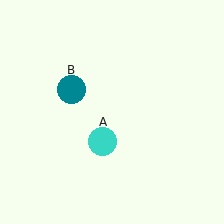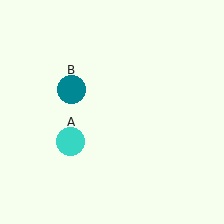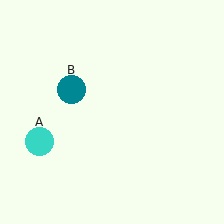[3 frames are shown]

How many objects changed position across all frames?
1 object changed position: cyan circle (object A).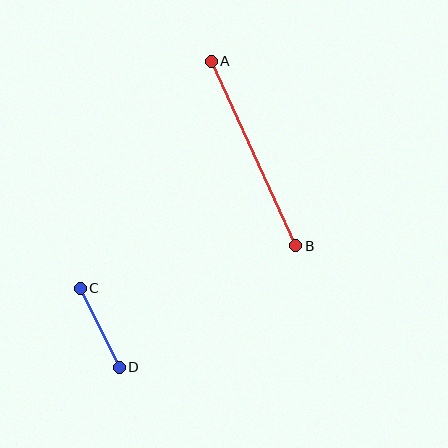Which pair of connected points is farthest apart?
Points A and B are farthest apart.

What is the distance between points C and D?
The distance is approximately 88 pixels.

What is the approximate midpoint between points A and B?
The midpoint is at approximately (253, 154) pixels.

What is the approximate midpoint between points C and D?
The midpoint is at approximately (100, 328) pixels.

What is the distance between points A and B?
The distance is approximately 203 pixels.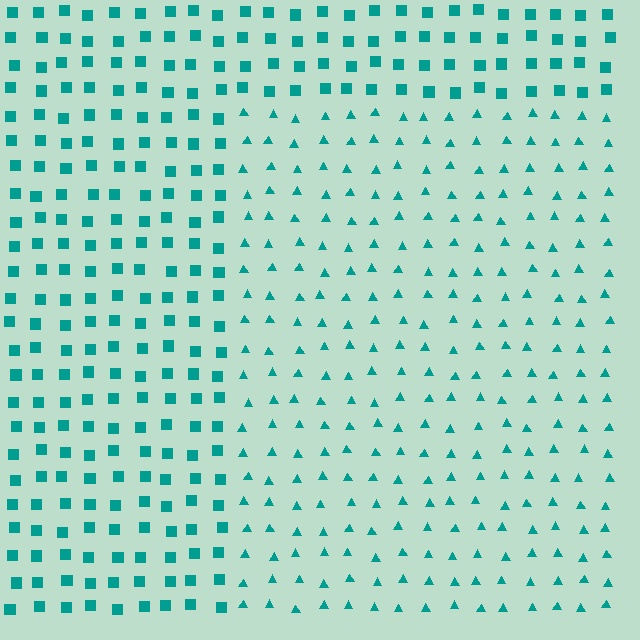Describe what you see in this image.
The image is filled with small teal elements arranged in a uniform grid. A rectangle-shaped region contains triangles, while the surrounding area contains squares. The boundary is defined purely by the change in element shape.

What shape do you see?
I see a rectangle.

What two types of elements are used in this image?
The image uses triangles inside the rectangle region and squares outside it.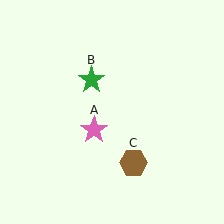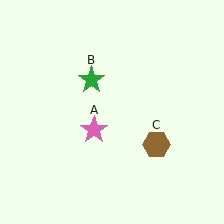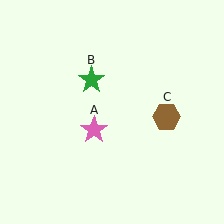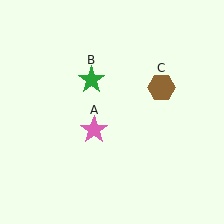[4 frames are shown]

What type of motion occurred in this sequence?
The brown hexagon (object C) rotated counterclockwise around the center of the scene.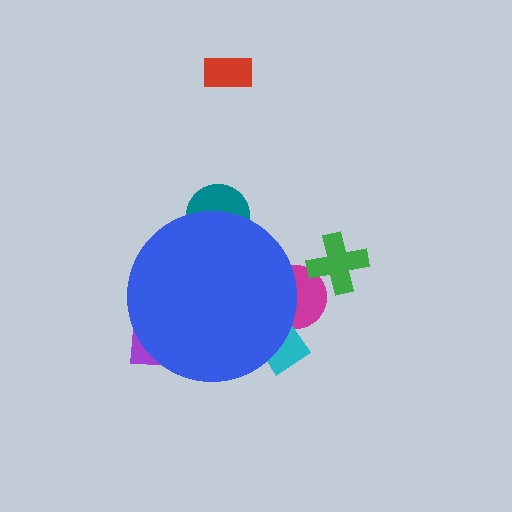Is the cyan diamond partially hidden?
Yes, the cyan diamond is partially hidden behind the blue circle.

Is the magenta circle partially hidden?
Yes, the magenta circle is partially hidden behind the blue circle.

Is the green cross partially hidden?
No, the green cross is fully visible.